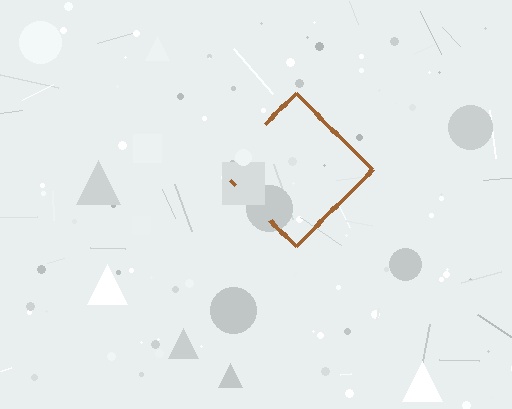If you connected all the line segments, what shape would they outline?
They would outline a diamond.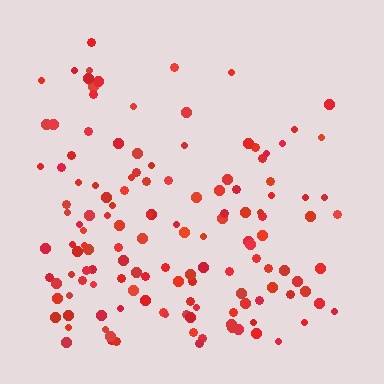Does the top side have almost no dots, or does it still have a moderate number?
Still a moderate number, just noticeably fewer than the bottom.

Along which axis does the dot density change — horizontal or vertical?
Vertical.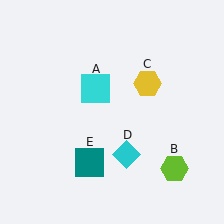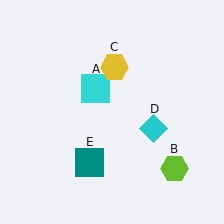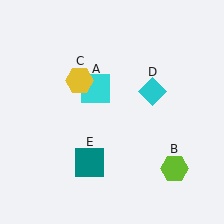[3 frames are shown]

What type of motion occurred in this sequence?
The yellow hexagon (object C), cyan diamond (object D) rotated counterclockwise around the center of the scene.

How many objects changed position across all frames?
2 objects changed position: yellow hexagon (object C), cyan diamond (object D).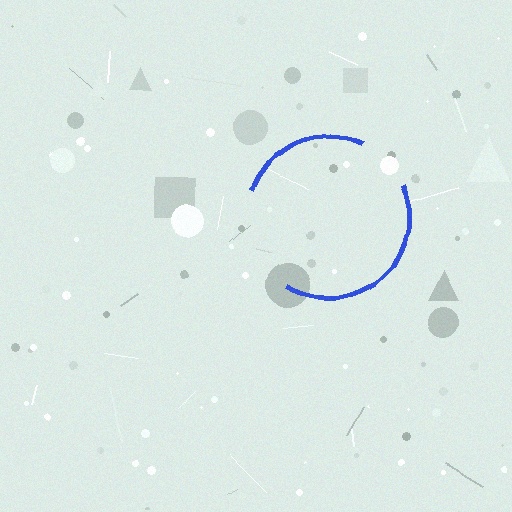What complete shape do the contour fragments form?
The contour fragments form a circle.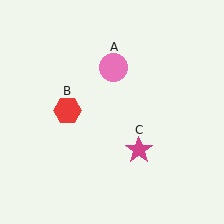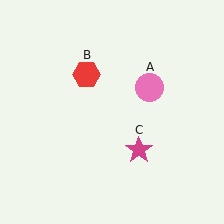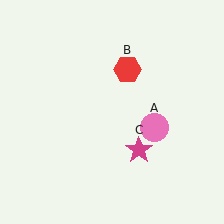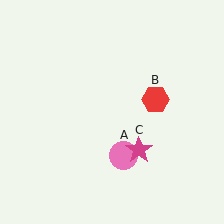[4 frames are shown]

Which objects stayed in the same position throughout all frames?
Magenta star (object C) remained stationary.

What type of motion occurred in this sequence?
The pink circle (object A), red hexagon (object B) rotated clockwise around the center of the scene.